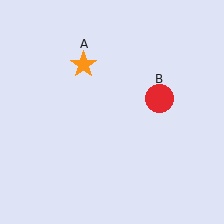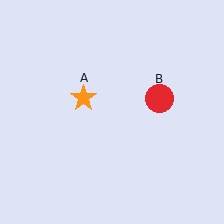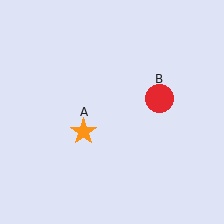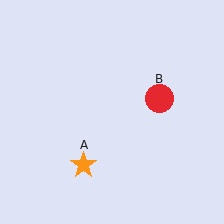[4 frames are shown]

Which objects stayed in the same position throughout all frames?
Red circle (object B) remained stationary.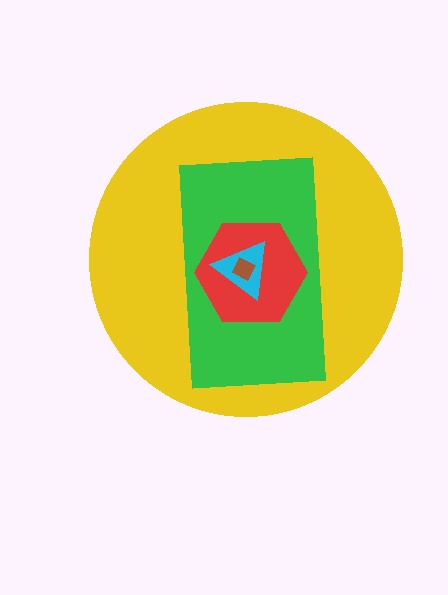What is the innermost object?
The brown square.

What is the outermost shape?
The yellow circle.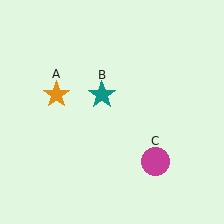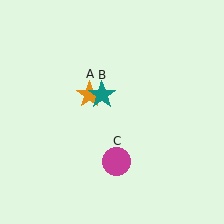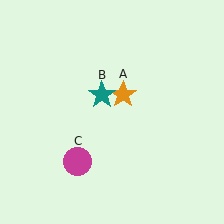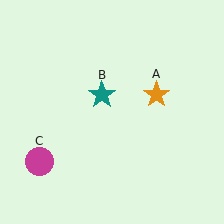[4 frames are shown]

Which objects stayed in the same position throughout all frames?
Teal star (object B) remained stationary.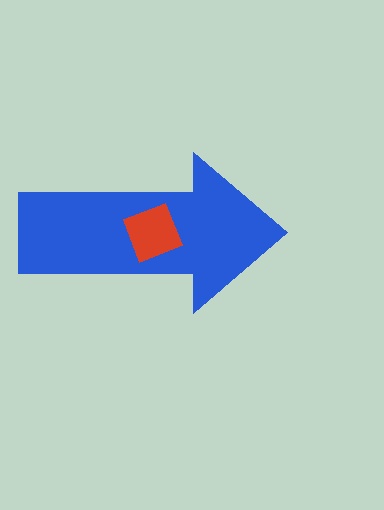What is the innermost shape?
The red square.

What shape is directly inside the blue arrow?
The red square.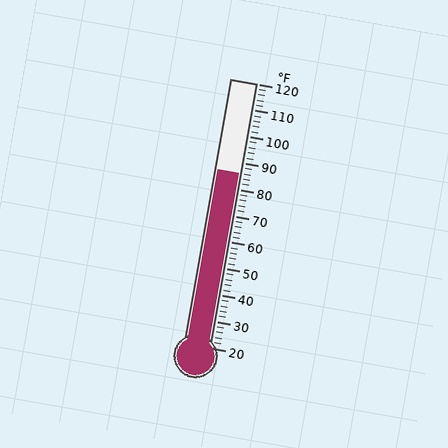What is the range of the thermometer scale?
The thermometer scale ranges from 20°F to 120°F.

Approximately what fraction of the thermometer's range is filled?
The thermometer is filled to approximately 65% of its range.